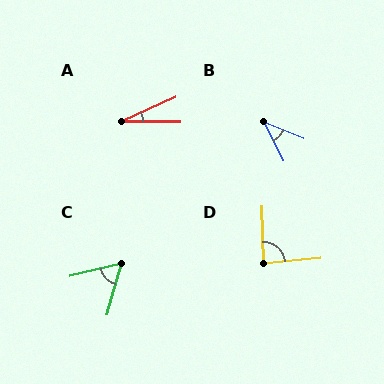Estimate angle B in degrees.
Approximately 41 degrees.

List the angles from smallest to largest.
A (24°), B (41°), C (61°), D (86°).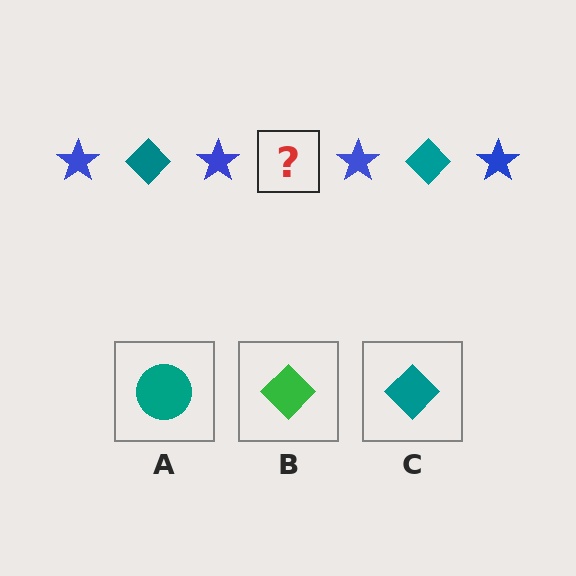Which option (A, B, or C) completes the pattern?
C.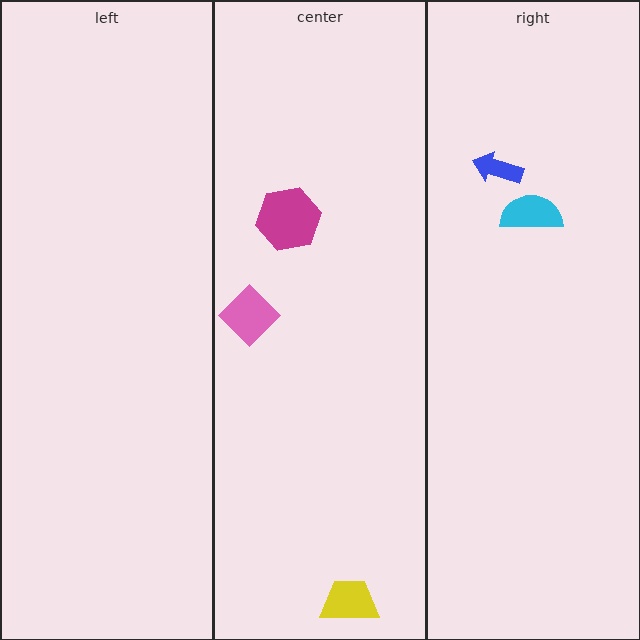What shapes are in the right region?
The blue arrow, the cyan semicircle.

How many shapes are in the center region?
3.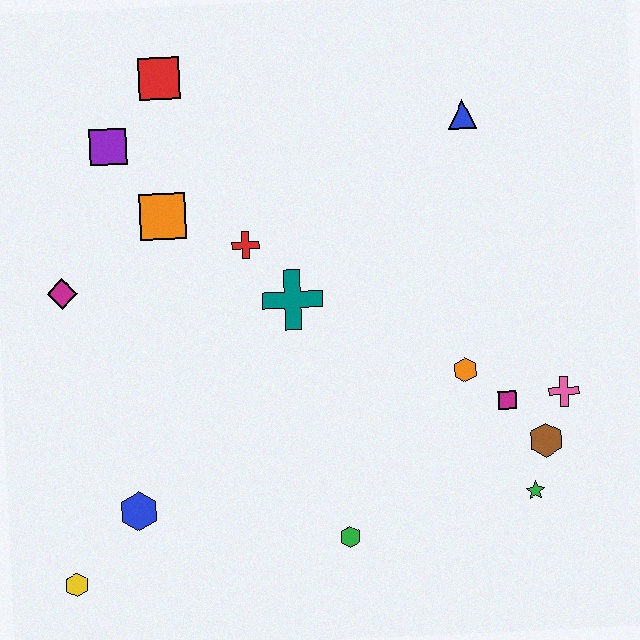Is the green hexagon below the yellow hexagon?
No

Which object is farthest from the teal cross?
The yellow hexagon is farthest from the teal cross.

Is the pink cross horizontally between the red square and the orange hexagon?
No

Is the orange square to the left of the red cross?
Yes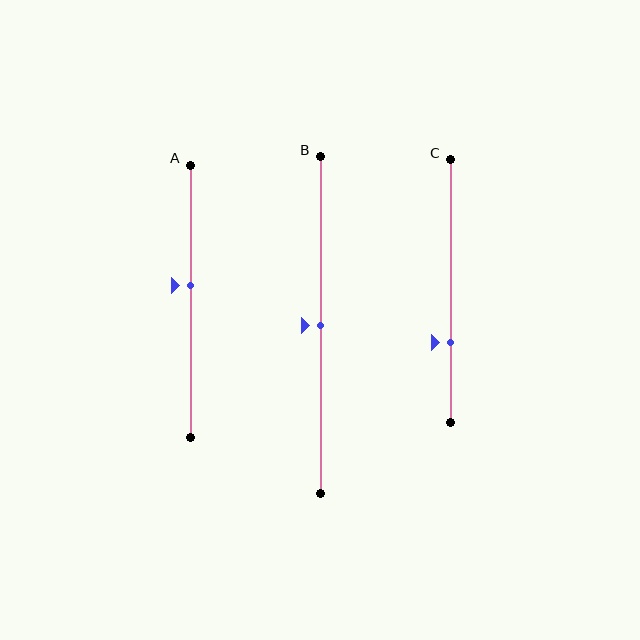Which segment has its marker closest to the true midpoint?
Segment B has its marker closest to the true midpoint.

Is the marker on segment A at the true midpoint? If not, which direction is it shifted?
No, the marker on segment A is shifted upward by about 6% of the segment length.